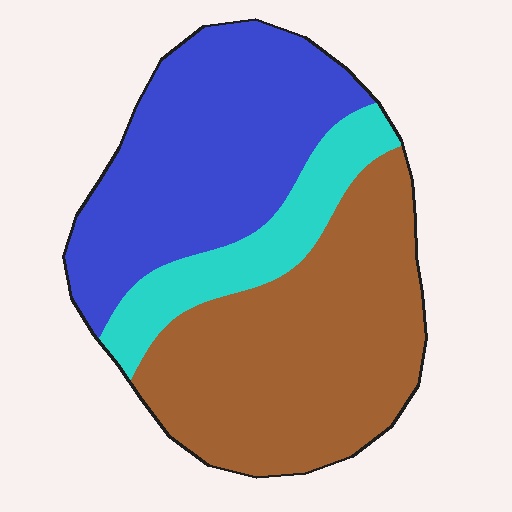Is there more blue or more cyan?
Blue.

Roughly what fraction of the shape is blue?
Blue takes up between a quarter and a half of the shape.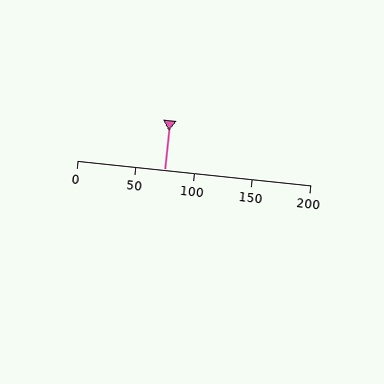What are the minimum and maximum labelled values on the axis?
The axis runs from 0 to 200.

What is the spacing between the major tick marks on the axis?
The major ticks are spaced 50 apart.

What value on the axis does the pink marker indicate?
The marker indicates approximately 75.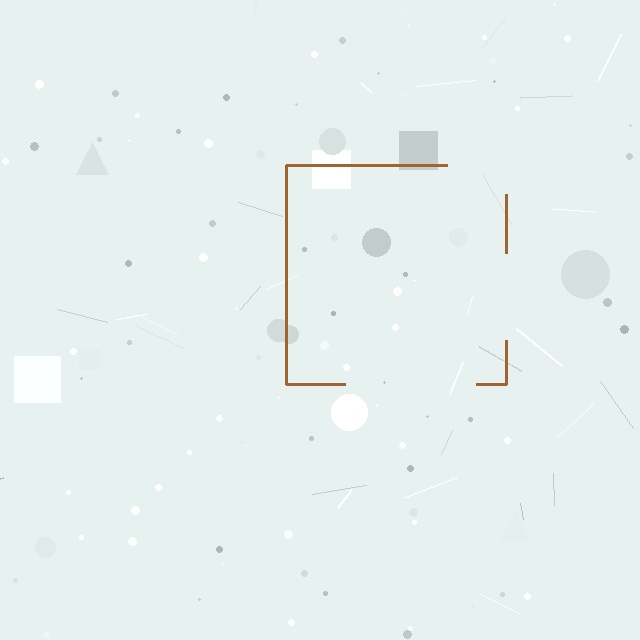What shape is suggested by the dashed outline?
The dashed outline suggests a square.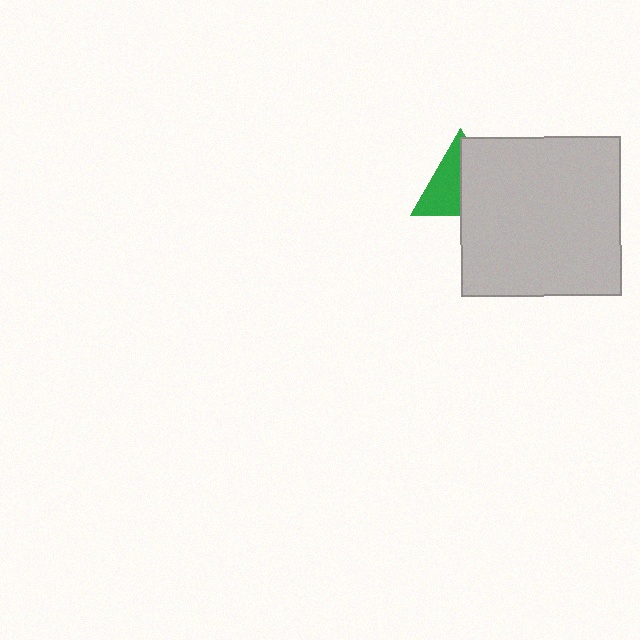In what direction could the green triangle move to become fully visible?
The green triangle could move left. That would shift it out from behind the light gray square entirely.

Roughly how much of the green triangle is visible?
About half of it is visible (roughly 50%).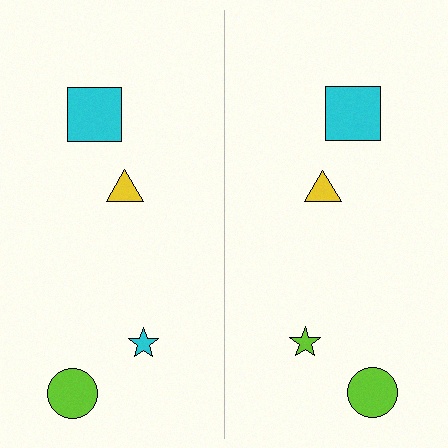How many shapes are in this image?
There are 8 shapes in this image.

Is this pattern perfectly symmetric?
No, the pattern is not perfectly symmetric. The lime star on the right side breaks the symmetry — its mirror counterpart is cyan.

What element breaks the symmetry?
The lime star on the right side breaks the symmetry — its mirror counterpart is cyan.